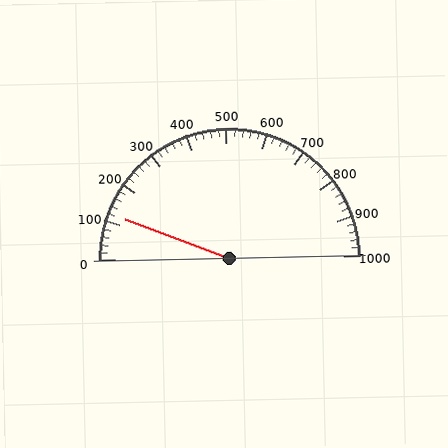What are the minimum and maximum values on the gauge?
The gauge ranges from 0 to 1000.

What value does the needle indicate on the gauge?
The needle indicates approximately 120.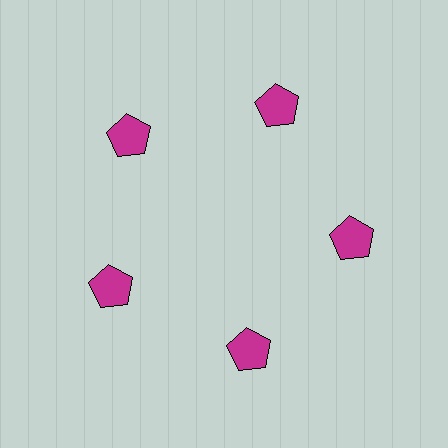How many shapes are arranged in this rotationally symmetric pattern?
There are 5 shapes, arranged in 5 groups of 1.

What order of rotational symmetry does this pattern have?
This pattern has 5-fold rotational symmetry.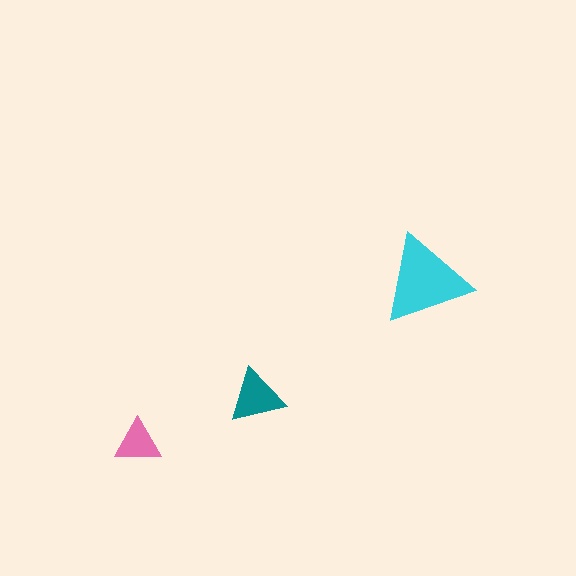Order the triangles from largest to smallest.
the cyan one, the teal one, the pink one.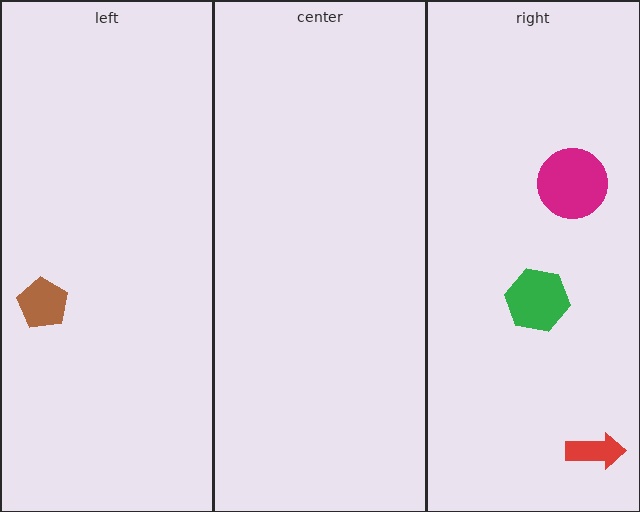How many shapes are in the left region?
1.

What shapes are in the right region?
The magenta circle, the green hexagon, the red arrow.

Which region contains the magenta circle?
The right region.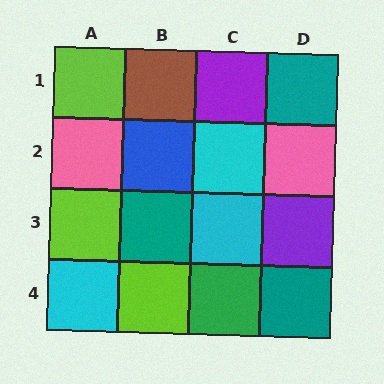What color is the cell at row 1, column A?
Lime.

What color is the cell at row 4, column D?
Teal.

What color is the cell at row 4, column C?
Green.